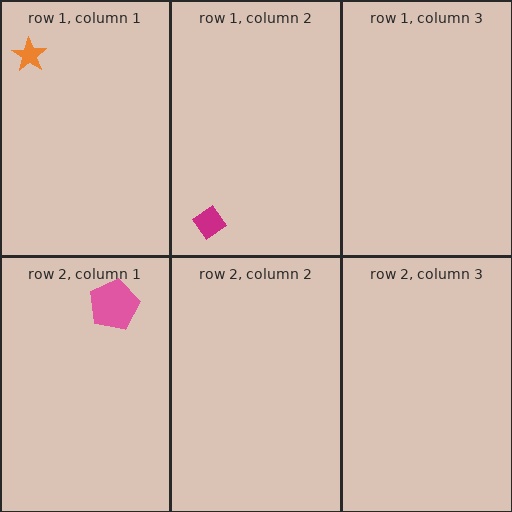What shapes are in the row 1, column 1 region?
The orange star.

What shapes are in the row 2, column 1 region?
The pink pentagon.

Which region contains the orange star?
The row 1, column 1 region.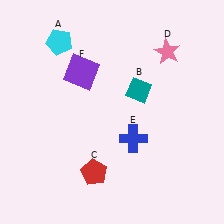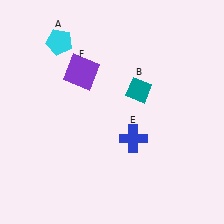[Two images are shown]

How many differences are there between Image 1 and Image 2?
There are 2 differences between the two images.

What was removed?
The red pentagon (C), the pink star (D) were removed in Image 2.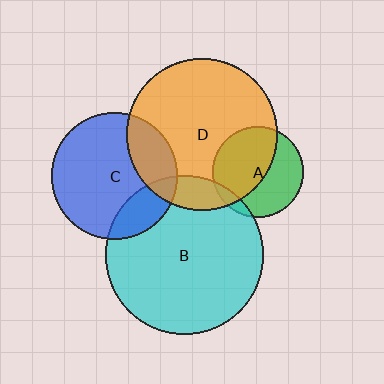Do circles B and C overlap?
Yes.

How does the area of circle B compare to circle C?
Approximately 1.6 times.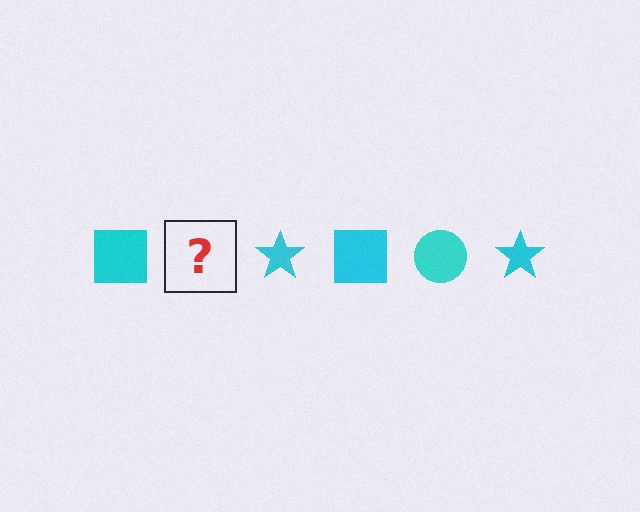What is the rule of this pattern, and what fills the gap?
The rule is that the pattern cycles through square, circle, star shapes in cyan. The gap should be filled with a cyan circle.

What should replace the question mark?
The question mark should be replaced with a cyan circle.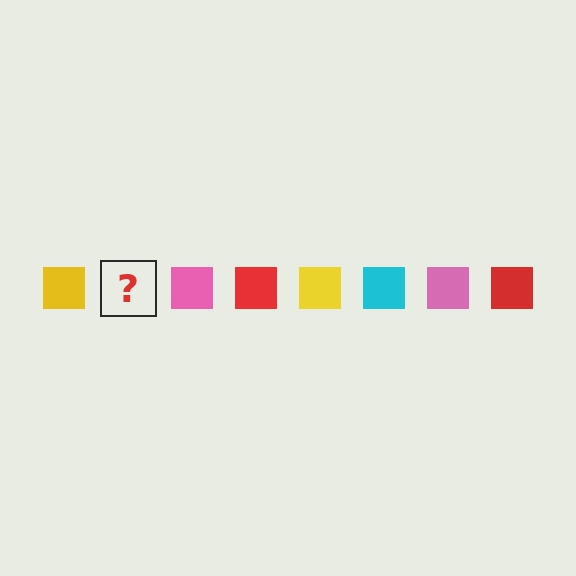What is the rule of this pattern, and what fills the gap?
The rule is that the pattern cycles through yellow, cyan, pink, red squares. The gap should be filled with a cyan square.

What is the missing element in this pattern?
The missing element is a cyan square.